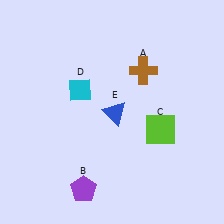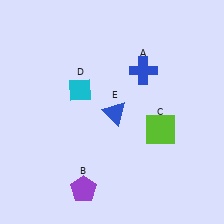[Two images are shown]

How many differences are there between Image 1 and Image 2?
There is 1 difference between the two images.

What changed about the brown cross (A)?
In Image 1, A is brown. In Image 2, it changed to blue.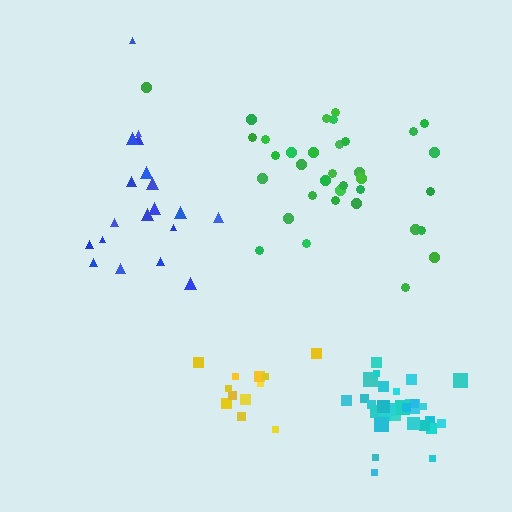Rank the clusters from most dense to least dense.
cyan, yellow, green, blue.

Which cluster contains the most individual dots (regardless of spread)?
Green (35).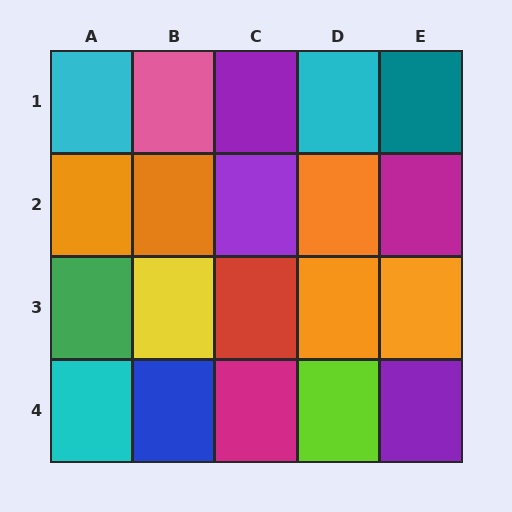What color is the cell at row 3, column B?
Yellow.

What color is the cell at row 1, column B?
Pink.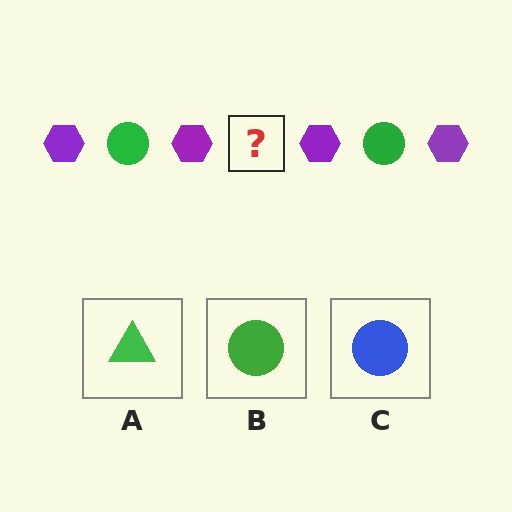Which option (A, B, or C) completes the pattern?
B.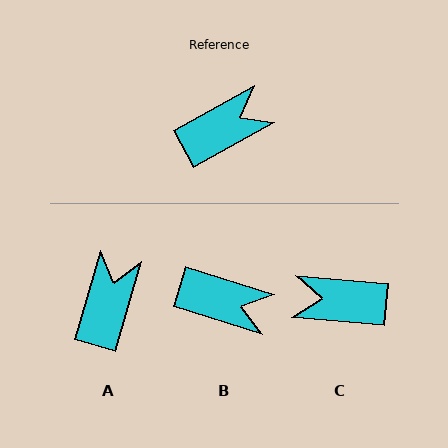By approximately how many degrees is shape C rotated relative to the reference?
Approximately 147 degrees counter-clockwise.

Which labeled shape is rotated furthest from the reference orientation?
C, about 147 degrees away.